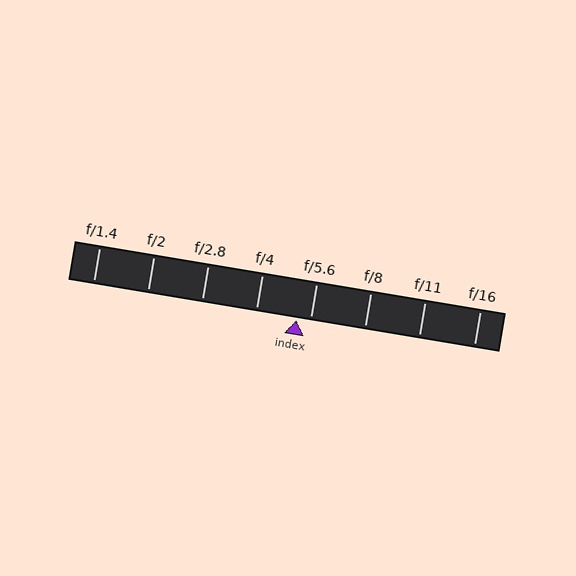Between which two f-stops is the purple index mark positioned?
The index mark is between f/4 and f/5.6.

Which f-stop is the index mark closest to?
The index mark is closest to f/5.6.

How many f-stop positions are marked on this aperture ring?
There are 8 f-stop positions marked.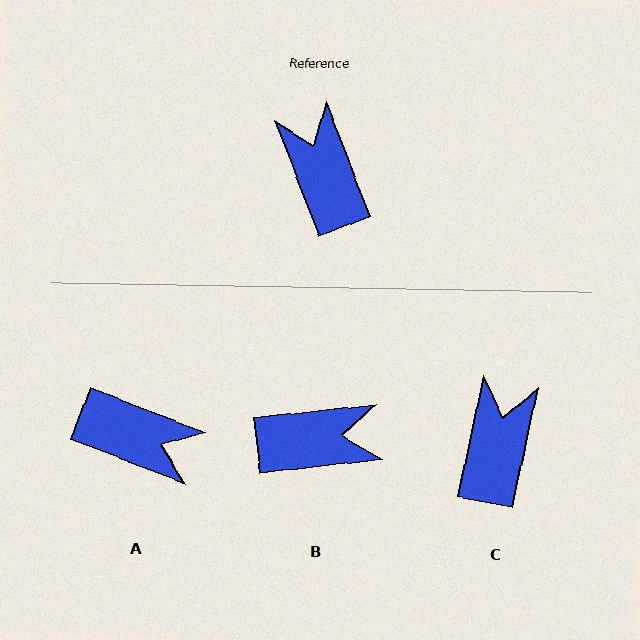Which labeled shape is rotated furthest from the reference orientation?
A, about 132 degrees away.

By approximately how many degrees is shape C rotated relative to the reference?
Approximately 33 degrees clockwise.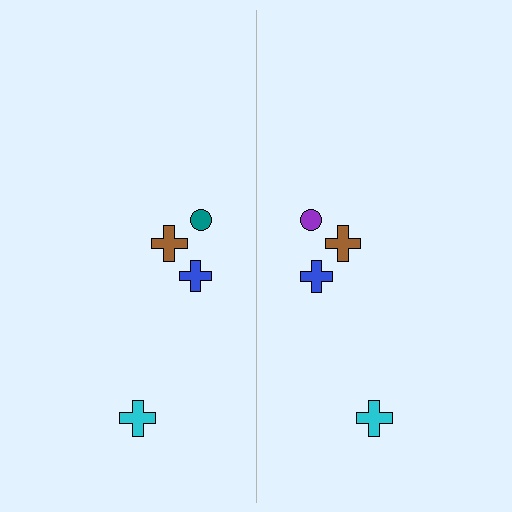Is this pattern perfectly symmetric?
No, the pattern is not perfectly symmetric. The purple circle on the right side breaks the symmetry — its mirror counterpart is teal.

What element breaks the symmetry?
The purple circle on the right side breaks the symmetry — its mirror counterpart is teal.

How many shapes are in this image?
There are 8 shapes in this image.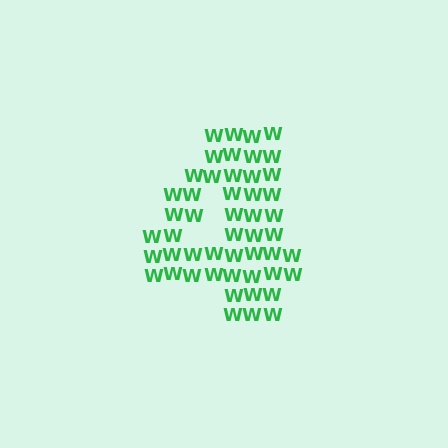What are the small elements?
The small elements are letter W's.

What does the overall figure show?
The overall figure shows the digit 4.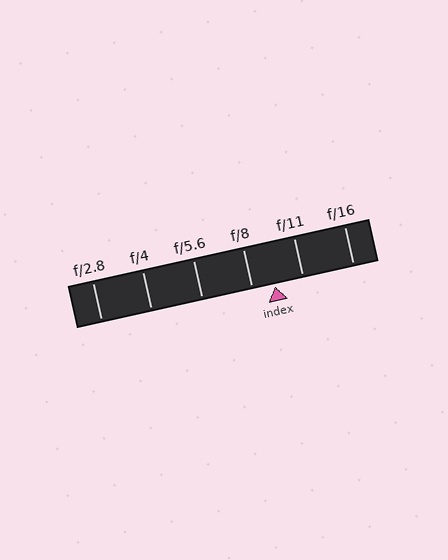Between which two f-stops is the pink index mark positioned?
The index mark is between f/8 and f/11.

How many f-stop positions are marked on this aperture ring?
There are 6 f-stop positions marked.